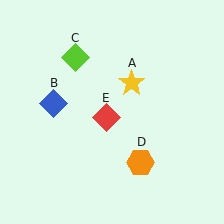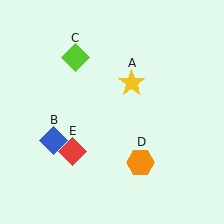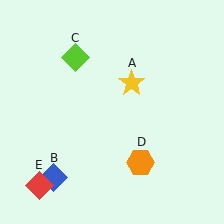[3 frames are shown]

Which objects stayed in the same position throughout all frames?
Yellow star (object A) and lime diamond (object C) and orange hexagon (object D) remained stationary.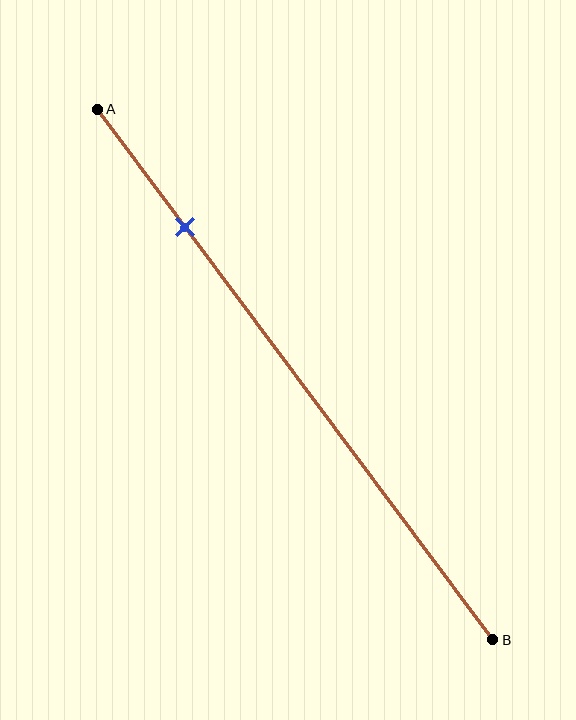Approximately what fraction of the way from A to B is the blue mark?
The blue mark is approximately 20% of the way from A to B.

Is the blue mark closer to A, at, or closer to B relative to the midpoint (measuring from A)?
The blue mark is closer to point A than the midpoint of segment AB.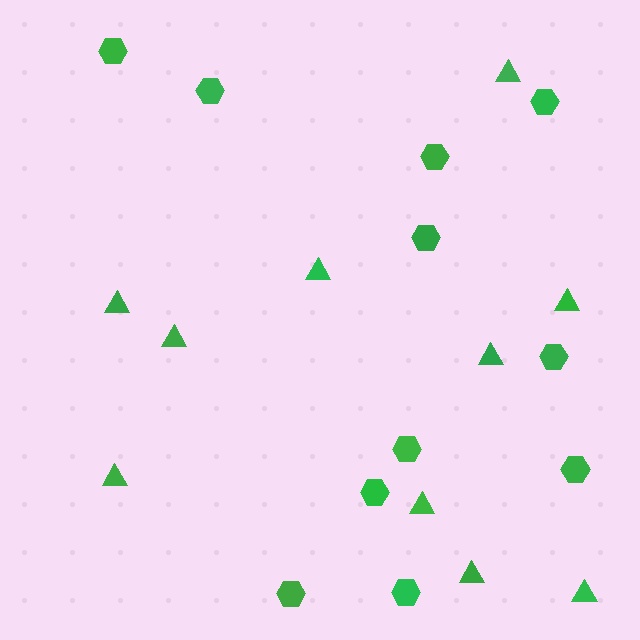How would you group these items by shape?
There are 2 groups: one group of hexagons (11) and one group of triangles (10).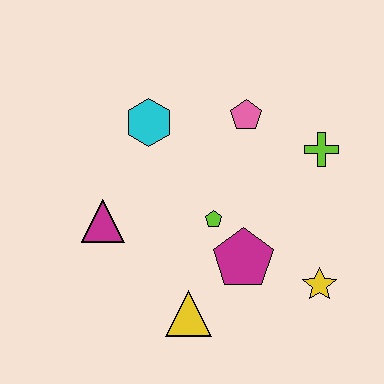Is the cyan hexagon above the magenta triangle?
Yes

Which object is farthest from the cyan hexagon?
The yellow star is farthest from the cyan hexagon.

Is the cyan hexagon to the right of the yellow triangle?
No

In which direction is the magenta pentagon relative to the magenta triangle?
The magenta pentagon is to the right of the magenta triangle.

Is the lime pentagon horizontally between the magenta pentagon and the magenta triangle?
Yes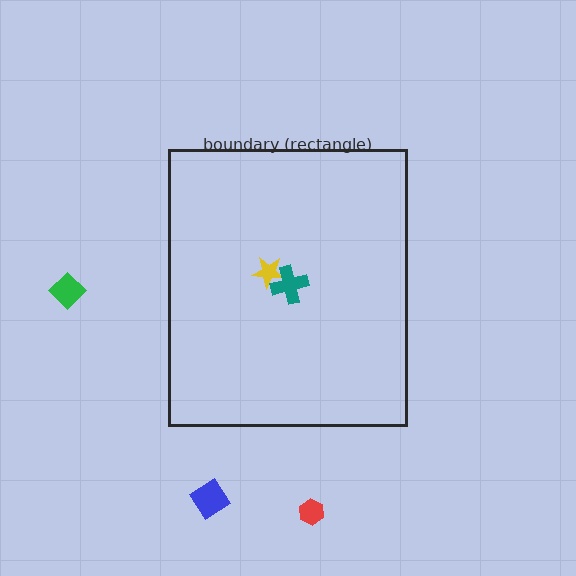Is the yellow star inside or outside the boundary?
Inside.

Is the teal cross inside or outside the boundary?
Inside.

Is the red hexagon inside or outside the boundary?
Outside.